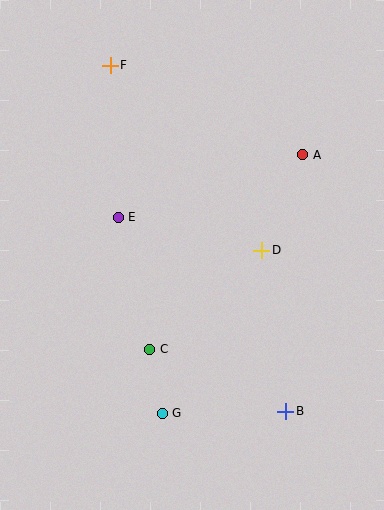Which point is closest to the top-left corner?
Point F is closest to the top-left corner.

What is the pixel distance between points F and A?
The distance between F and A is 212 pixels.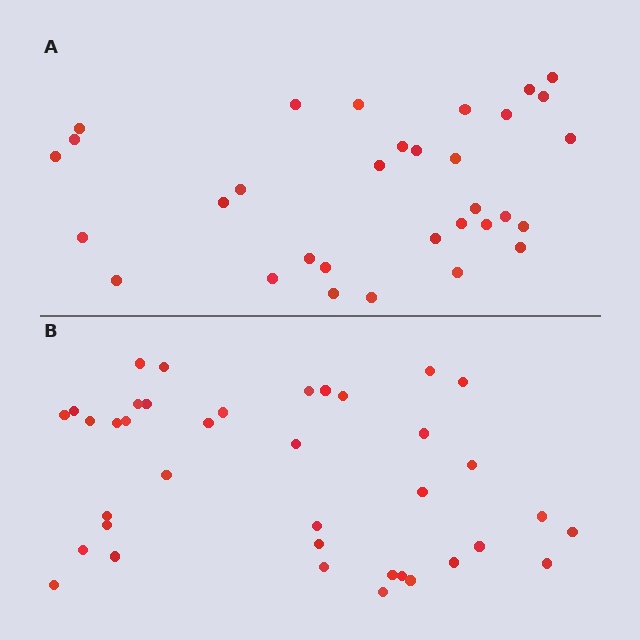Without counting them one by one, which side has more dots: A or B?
Region B (the bottom region) has more dots.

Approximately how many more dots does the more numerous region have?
Region B has about 6 more dots than region A.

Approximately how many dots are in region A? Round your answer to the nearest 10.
About 30 dots. (The exact count is 32, which rounds to 30.)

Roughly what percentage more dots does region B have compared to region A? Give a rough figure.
About 20% more.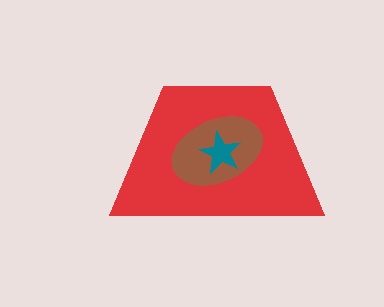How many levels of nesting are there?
3.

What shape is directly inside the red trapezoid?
The brown ellipse.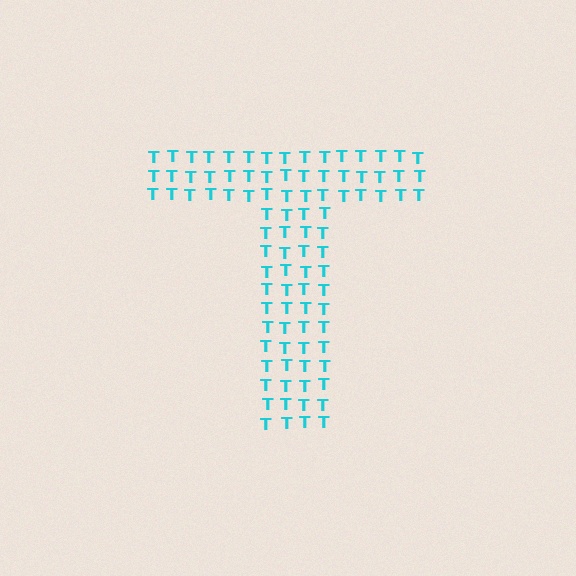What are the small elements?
The small elements are letter T's.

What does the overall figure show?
The overall figure shows the letter T.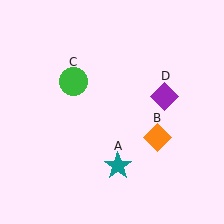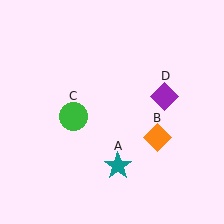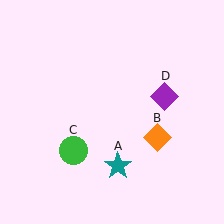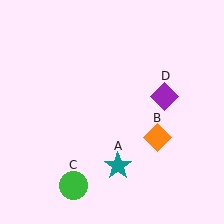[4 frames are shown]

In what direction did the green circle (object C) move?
The green circle (object C) moved down.